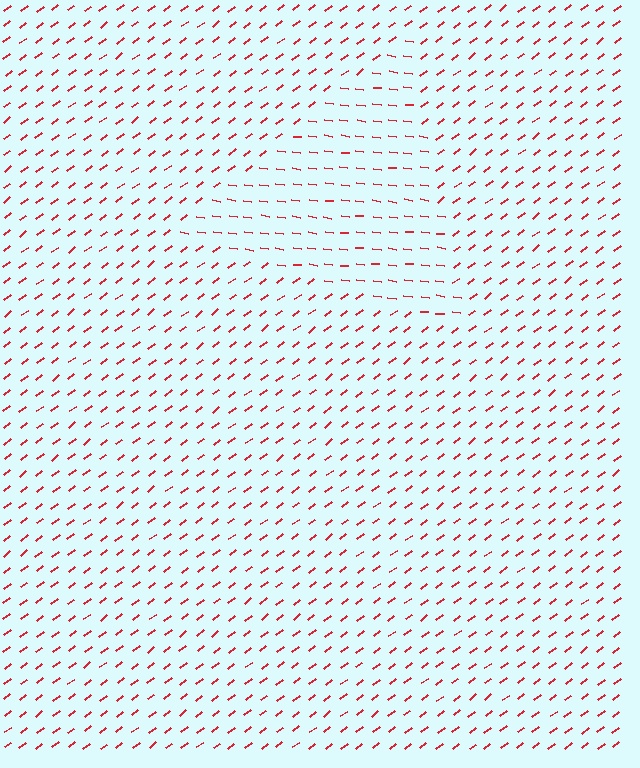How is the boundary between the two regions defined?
The boundary is defined purely by a change in line orientation (approximately 45 degrees difference). All lines are the same color and thickness.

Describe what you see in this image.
The image is filled with small red line segments. A triangle region in the image has lines oriented differently from the surrounding lines, creating a visible texture boundary.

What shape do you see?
I see a triangle.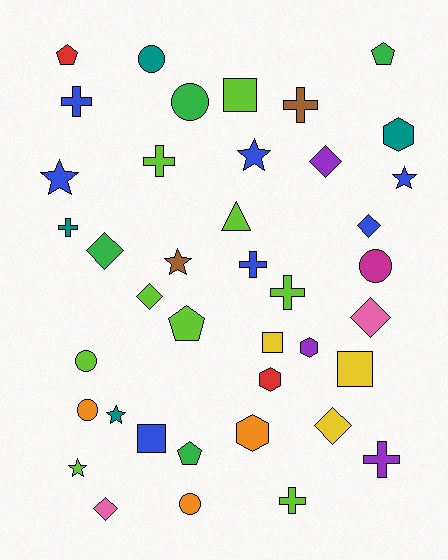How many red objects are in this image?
There are 2 red objects.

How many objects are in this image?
There are 40 objects.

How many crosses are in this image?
There are 8 crosses.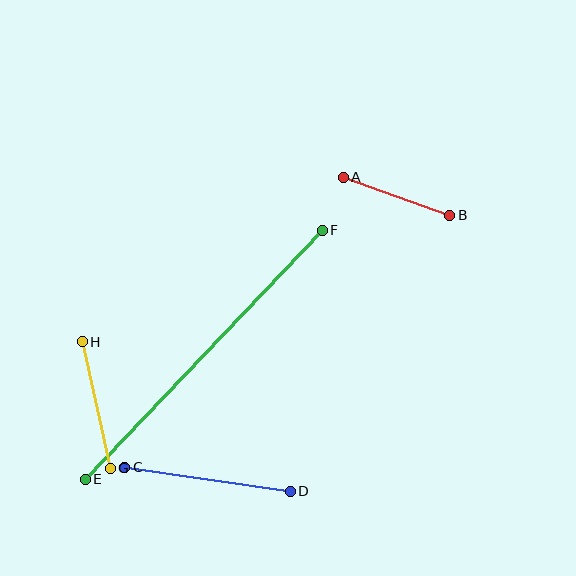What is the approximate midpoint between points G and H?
The midpoint is at approximately (96, 405) pixels.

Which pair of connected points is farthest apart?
Points E and F are farthest apart.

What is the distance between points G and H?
The distance is approximately 130 pixels.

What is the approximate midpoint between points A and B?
The midpoint is at approximately (397, 196) pixels.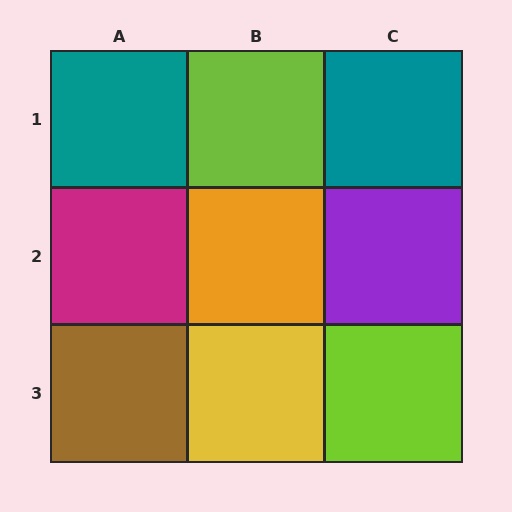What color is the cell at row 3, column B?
Yellow.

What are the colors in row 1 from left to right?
Teal, lime, teal.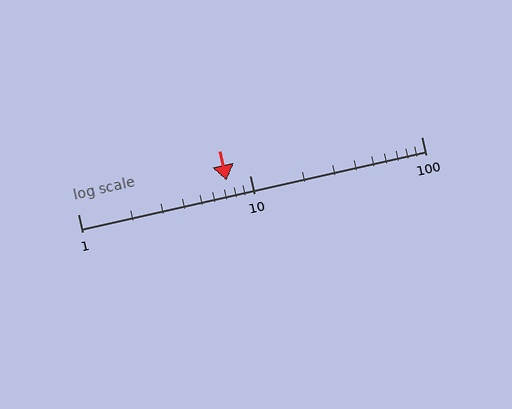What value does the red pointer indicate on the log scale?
The pointer indicates approximately 7.4.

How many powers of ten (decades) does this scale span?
The scale spans 2 decades, from 1 to 100.